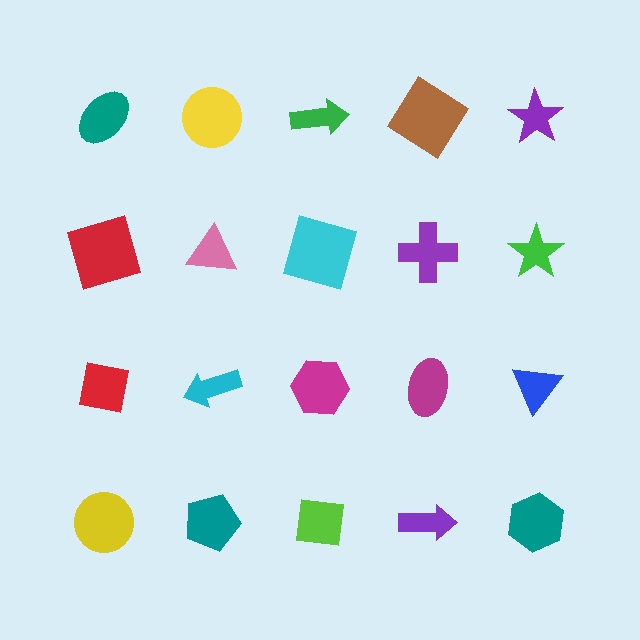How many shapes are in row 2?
5 shapes.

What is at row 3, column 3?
A magenta hexagon.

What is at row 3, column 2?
A cyan arrow.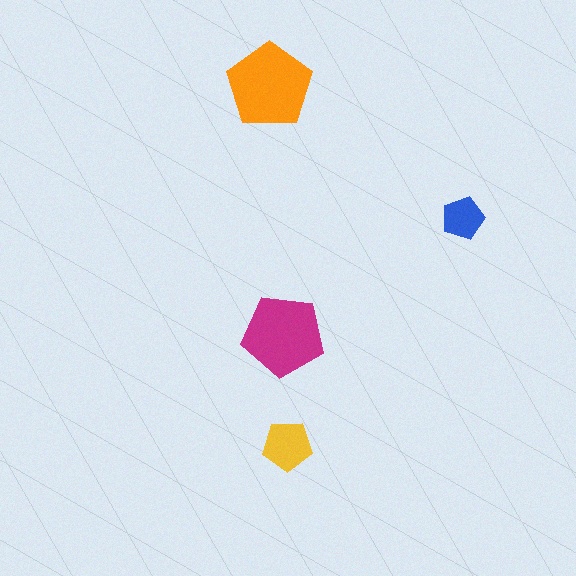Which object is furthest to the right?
The blue pentagon is rightmost.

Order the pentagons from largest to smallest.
the orange one, the magenta one, the yellow one, the blue one.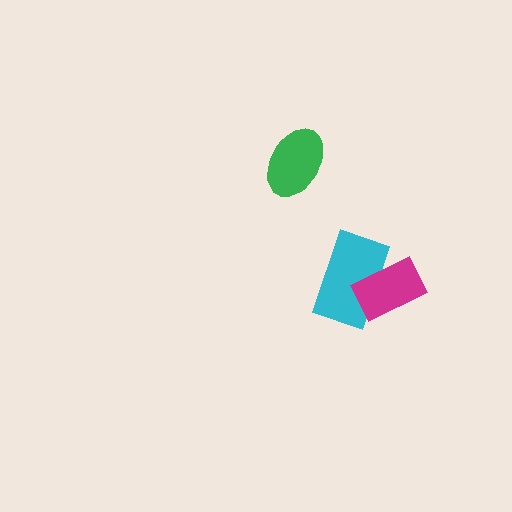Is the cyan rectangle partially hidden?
Yes, it is partially covered by another shape.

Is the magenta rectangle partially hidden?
No, no other shape covers it.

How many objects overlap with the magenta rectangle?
1 object overlaps with the magenta rectangle.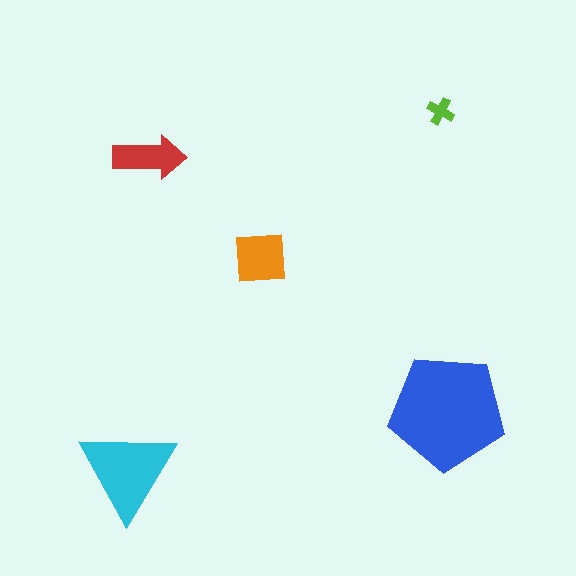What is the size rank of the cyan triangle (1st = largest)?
2nd.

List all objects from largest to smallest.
The blue pentagon, the cyan triangle, the orange square, the red arrow, the lime cross.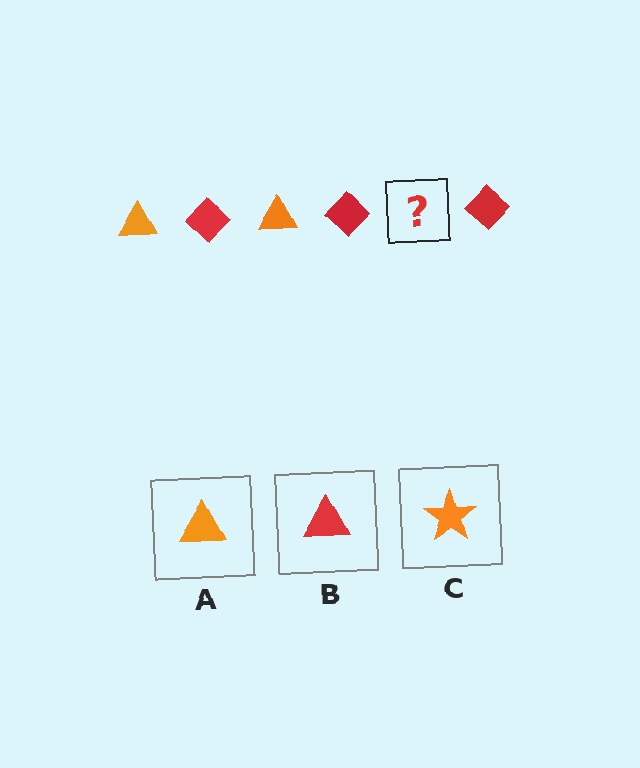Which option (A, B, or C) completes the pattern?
A.